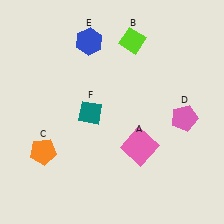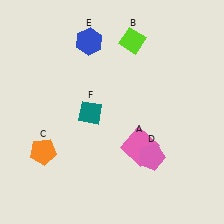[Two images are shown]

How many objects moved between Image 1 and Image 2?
1 object moved between the two images.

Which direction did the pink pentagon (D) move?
The pink pentagon (D) moved down.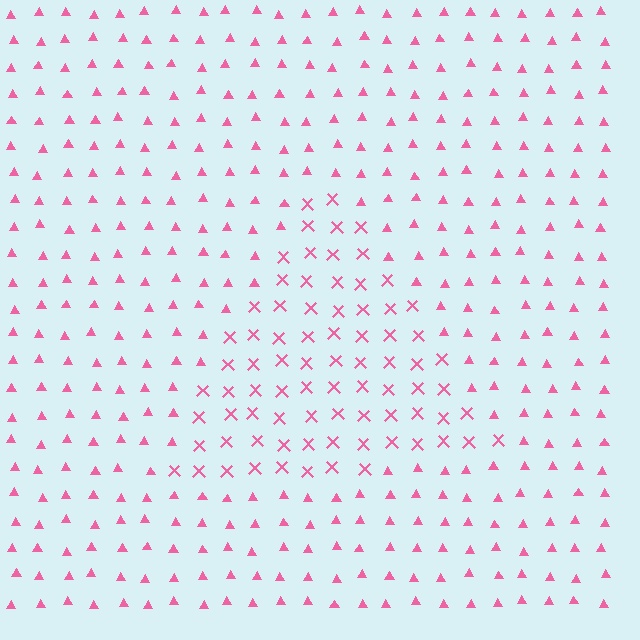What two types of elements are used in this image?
The image uses X marks inside the triangle region and triangles outside it.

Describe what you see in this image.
The image is filled with small pink elements arranged in a uniform grid. A triangle-shaped region contains X marks, while the surrounding area contains triangles. The boundary is defined purely by the change in element shape.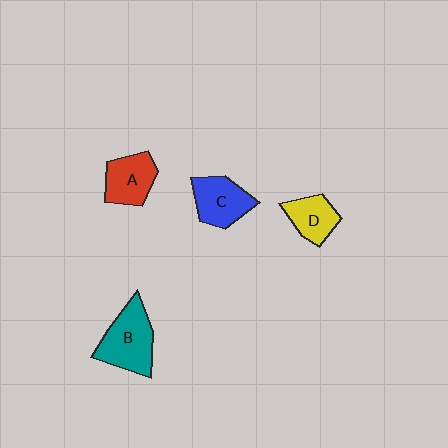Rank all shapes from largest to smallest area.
From largest to smallest: B (teal), C (blue), A (red), D (yellow).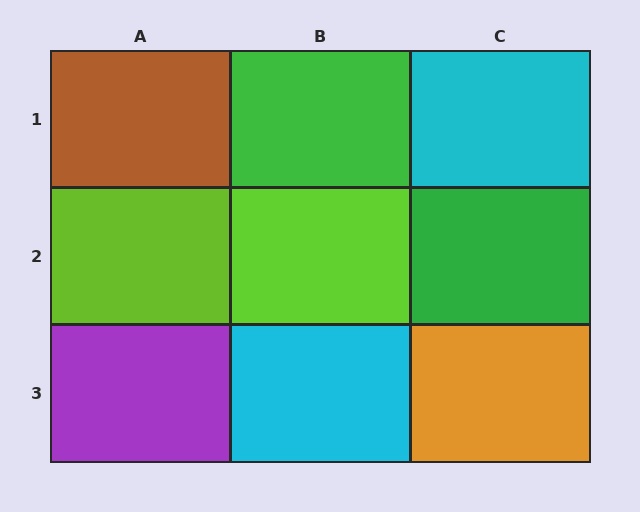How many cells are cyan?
2 cells are cyan.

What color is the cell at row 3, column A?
Purple.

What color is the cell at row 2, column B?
Lime.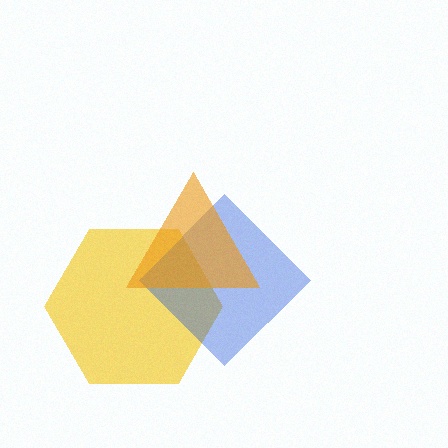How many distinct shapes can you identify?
There are 3 distinct shapes: a yellow hexagon, a blue diamond, an orange triangle.